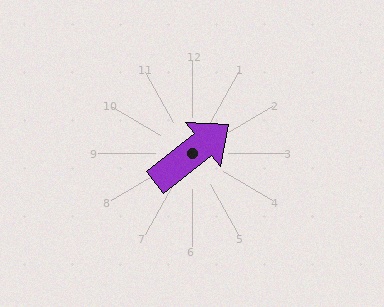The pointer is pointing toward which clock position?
Roughly 2 o'clock.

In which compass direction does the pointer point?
Northeast.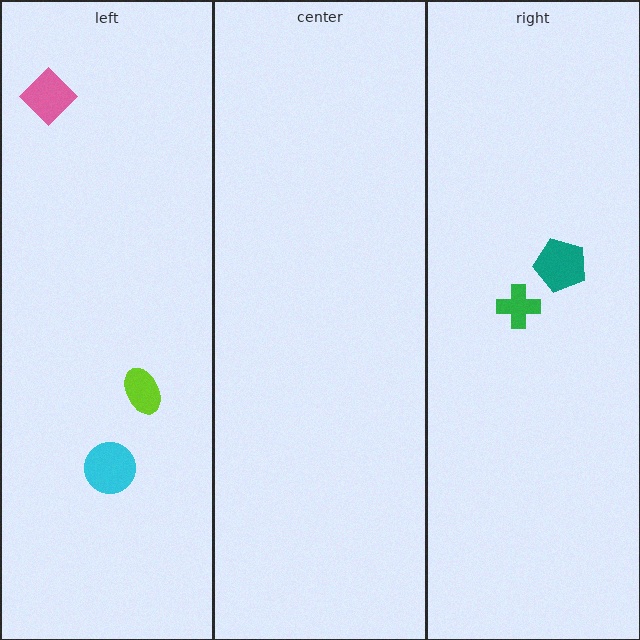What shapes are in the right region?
The green cross, the teal pentagon.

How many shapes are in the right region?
2.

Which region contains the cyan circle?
The left region.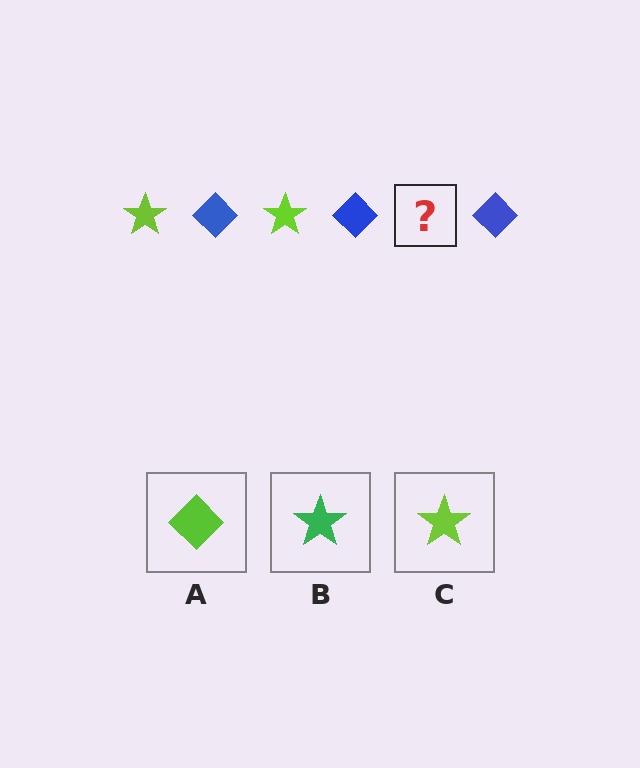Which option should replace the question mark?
Option C.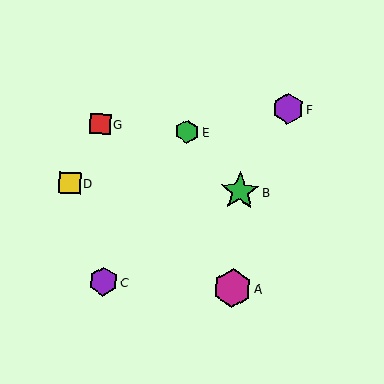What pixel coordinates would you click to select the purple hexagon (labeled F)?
Click at (288, 109) to select the purple hexagon F.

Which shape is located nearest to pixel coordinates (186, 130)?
The green hexagon (labeled E) at (187, 132) is nearest to that location.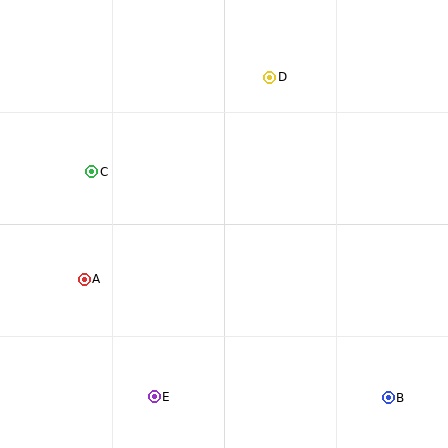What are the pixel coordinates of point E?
Point E is at (154, 397).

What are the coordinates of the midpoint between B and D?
The midpoint between B and D is at (329, 238).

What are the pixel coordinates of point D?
Point D is at (270, 78).